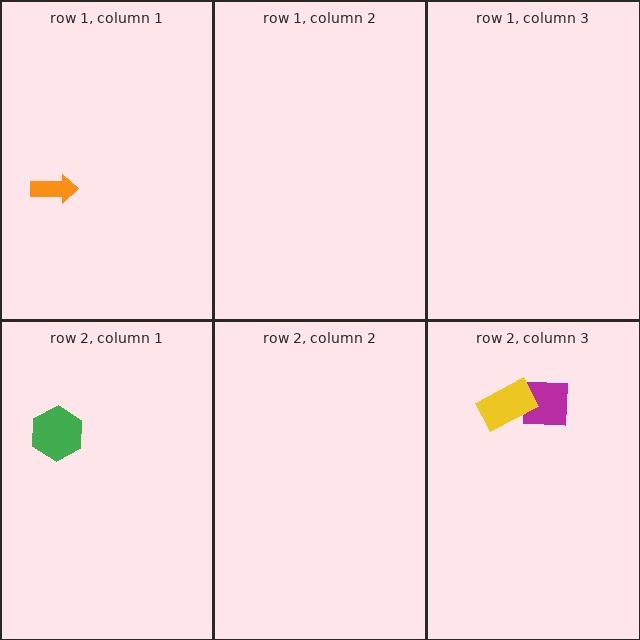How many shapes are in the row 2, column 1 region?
1.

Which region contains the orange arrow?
The row 1, column 1 region.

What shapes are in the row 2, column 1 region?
The green hexagon.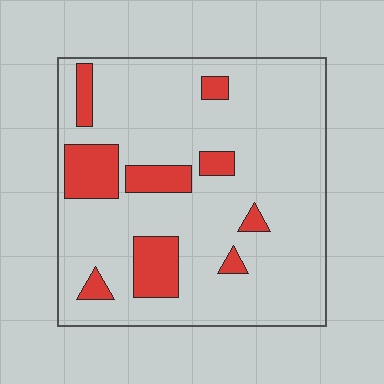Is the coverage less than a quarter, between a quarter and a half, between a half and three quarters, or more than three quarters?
Less than a quarter.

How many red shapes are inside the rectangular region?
9.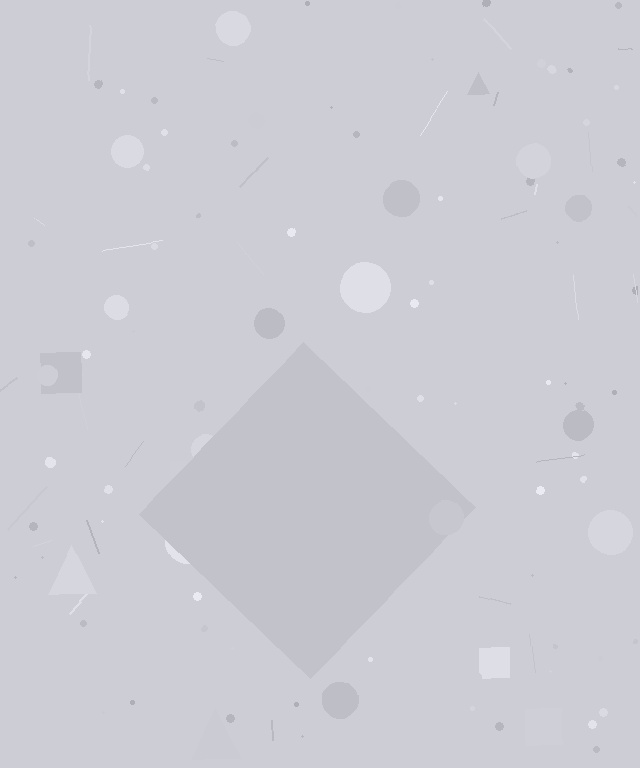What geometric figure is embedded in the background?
A diamond is embedded in the background.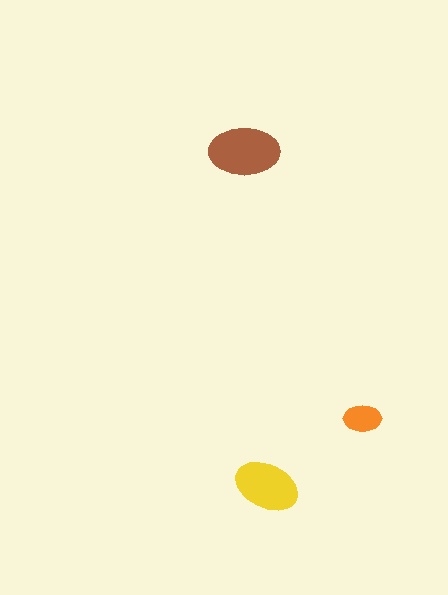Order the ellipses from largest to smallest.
the brown one, the yellow one, the orange one.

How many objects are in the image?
There are 3 objects in the image.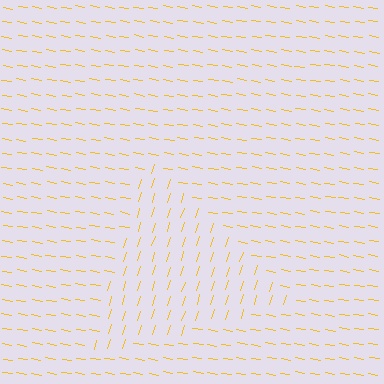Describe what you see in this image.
The image is filled with small yellow line segments. A triangle region in the image has lines oriented differently from the surrounding lines, creating a visible texture boundary.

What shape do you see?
I see a triangle.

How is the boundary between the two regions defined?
The boundary is defined purely by a change in line orientation (approximately 82 degrees difference). All lines are the same color and thickness.